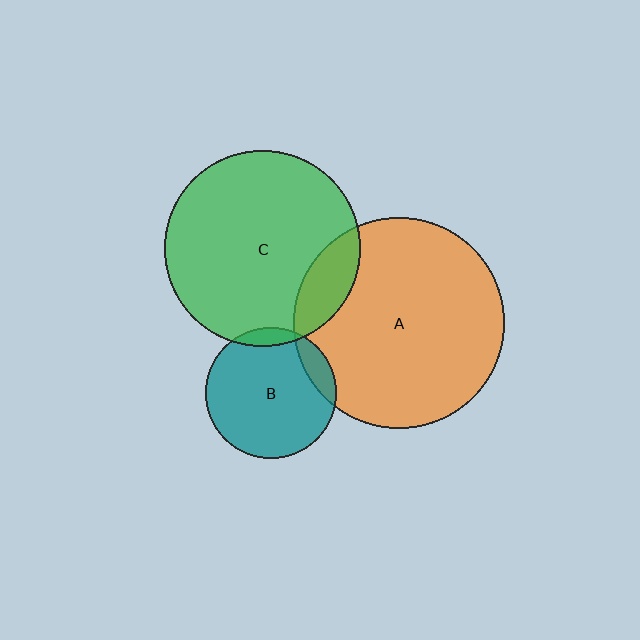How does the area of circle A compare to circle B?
Approximately 2.6 times.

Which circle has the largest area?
Circle A (orange).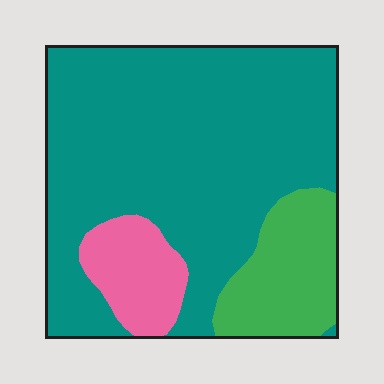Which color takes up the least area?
Pink, at roughly 10%.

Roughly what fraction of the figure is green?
Green takes up about one sixth (1/6) of the figure.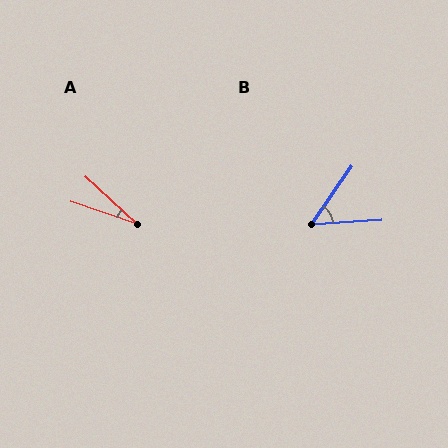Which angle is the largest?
B, at approximately 51 degrees.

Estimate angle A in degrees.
Approximately 24 degrees.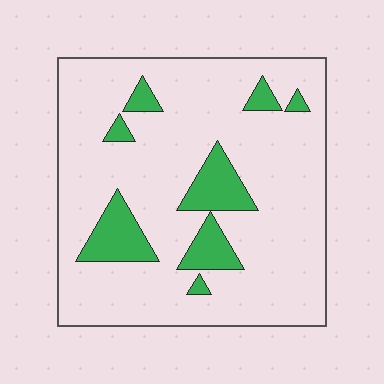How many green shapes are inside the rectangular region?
8.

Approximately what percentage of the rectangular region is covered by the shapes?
Approximately 15%.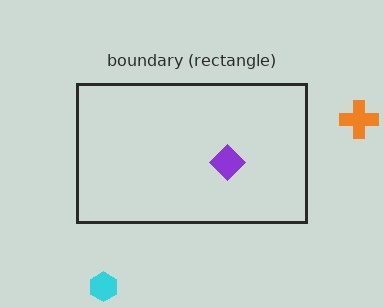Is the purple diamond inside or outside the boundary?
Inside.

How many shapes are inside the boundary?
1 inside, 2 outside.